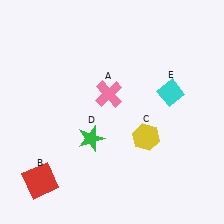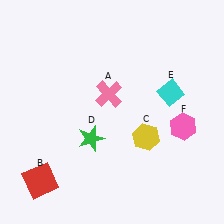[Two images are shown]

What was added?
A pink hexagon (F) was added in Image 2.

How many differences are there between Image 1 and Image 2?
There is 1 difference between the two images.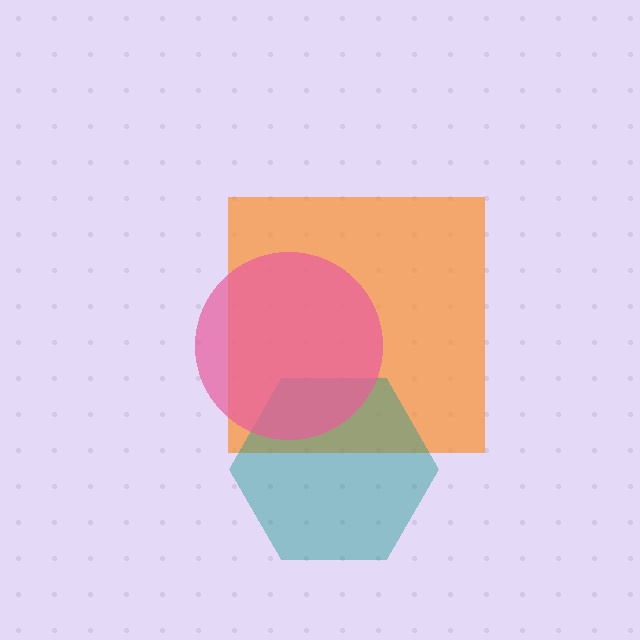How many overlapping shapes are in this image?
There are 3 overlapping shapes in the image.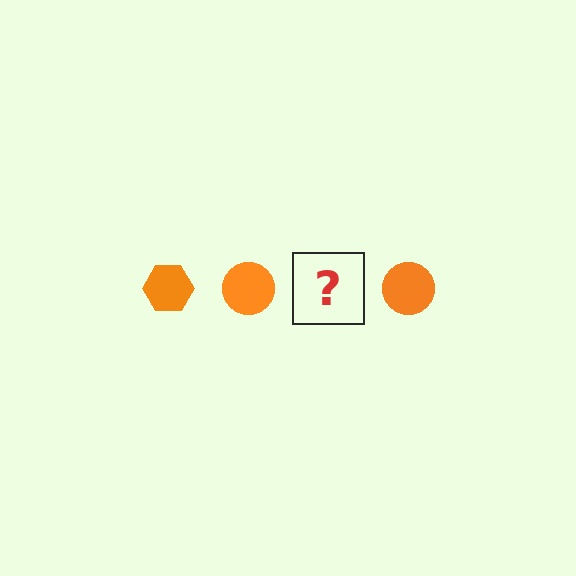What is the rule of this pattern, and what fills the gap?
The rule is that the pattern cycles through hexagon, circle shapes in orange. The gap should be filled with an orange hexagon.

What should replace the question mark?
The question mark should be replaced with an orange hexagon.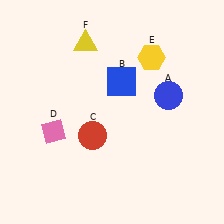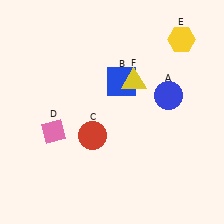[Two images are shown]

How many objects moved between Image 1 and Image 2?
2 objects moved between the two images.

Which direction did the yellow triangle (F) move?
The yellow triangle (F) moved right.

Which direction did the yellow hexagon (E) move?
The yellow hexagon (E) moved right.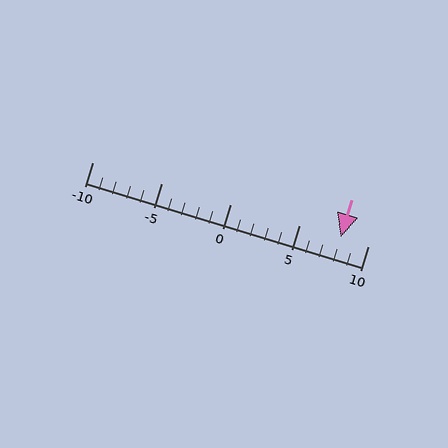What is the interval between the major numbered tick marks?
The major tick marks are spaced 5 units apart.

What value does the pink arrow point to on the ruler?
The pink arrow points to approximately 8.